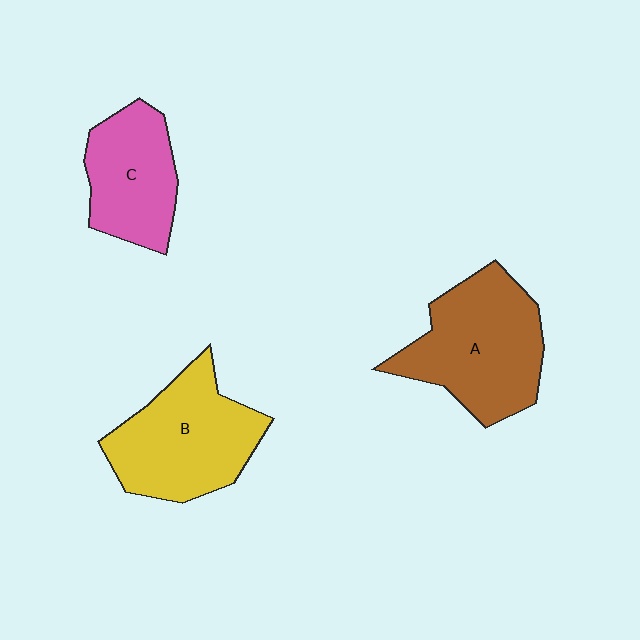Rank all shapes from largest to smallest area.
From largest to smallest: A (brown), B (yellow), C (pink).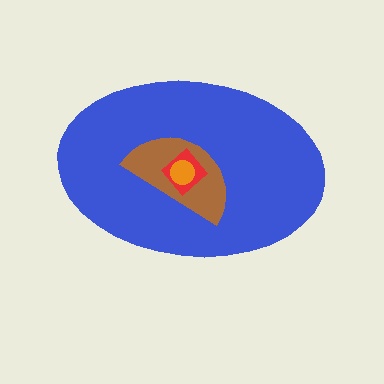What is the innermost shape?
The orange circle.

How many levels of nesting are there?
4.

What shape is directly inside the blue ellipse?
The brown semicircle.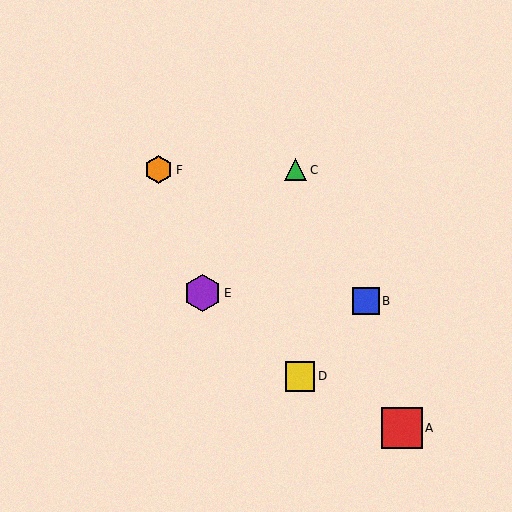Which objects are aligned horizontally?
Objects C, F are aligned horizontally.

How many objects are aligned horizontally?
2 objects (C, F) are aligned horizontally.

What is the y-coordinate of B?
Object B is at y≈301.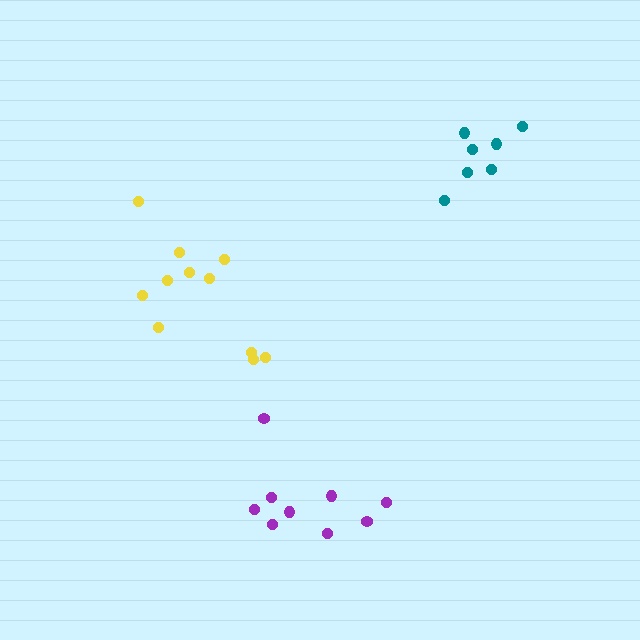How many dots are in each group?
Group 1: 11 dots, Group 2: 9 dots, Group 3: 7 dots (27 total).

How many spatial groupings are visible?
There are 3 spatial groupings.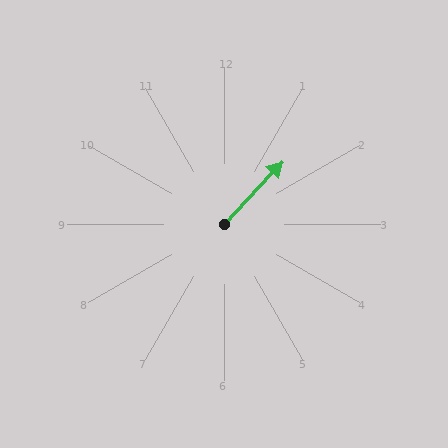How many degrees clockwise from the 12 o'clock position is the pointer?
Approximately 43 degrees.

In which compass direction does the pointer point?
Northeast.